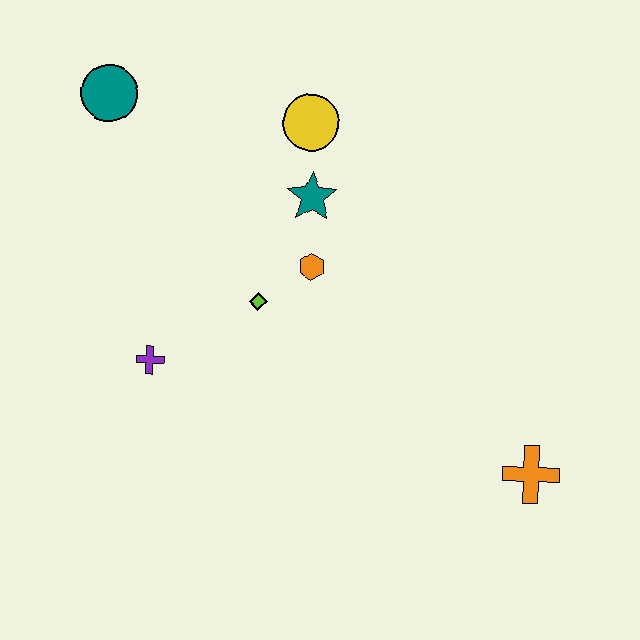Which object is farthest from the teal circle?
The orange cross is farthest from the teal circle.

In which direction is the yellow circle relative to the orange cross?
The yellow circle is above the orange cross.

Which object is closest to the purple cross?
The lime diamond is closest to the purple cross.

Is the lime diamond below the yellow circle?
Yes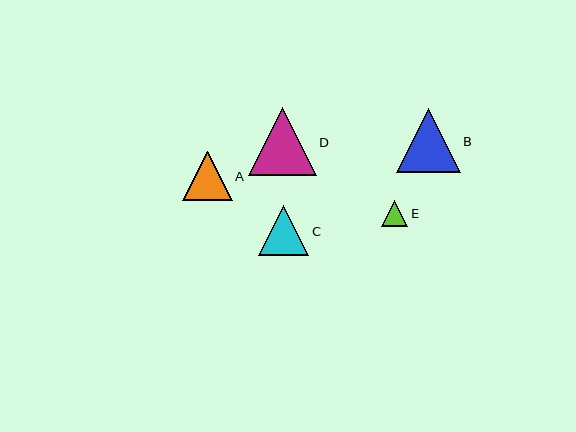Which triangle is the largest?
Triangle D is the largest with a size of approximately 68 pixels.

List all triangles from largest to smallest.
From largest to smallest: D, B, C, A, E.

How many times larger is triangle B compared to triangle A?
Triangle B is approximately 1.3 times the size of triangle A.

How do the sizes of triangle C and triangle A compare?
Triangle C and triangle A are approximately the same size.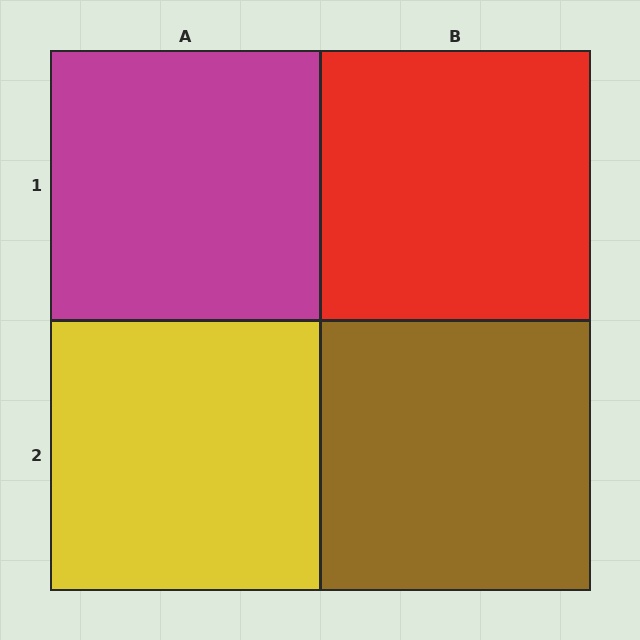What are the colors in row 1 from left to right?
Magenta, red.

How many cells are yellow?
1 cell is yellow.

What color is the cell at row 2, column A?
Yellow.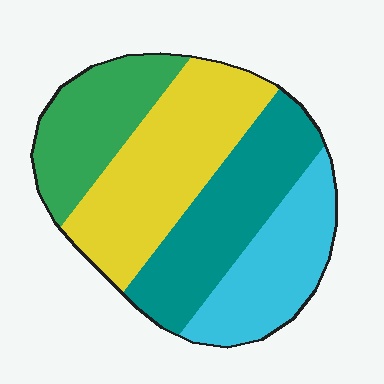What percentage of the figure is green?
Green covers around 20% of the figure.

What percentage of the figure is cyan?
Cyan takes up between a sixth and a third of the figure.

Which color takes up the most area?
Yellow, at roughly 30%.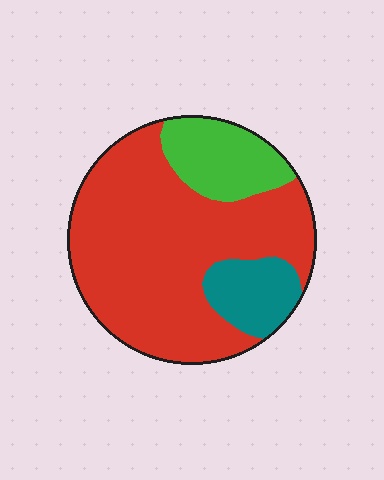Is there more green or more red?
Red.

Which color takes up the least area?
Teal, at roughly 10%.